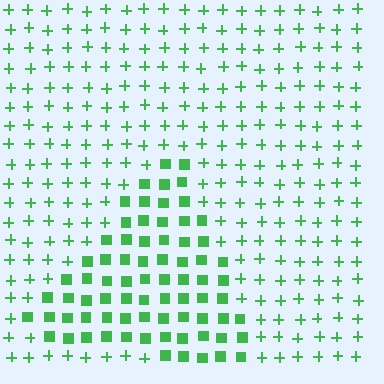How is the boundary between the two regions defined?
The boundary is defined by a change in element shape: squares inside vs. plus signs outside. All elements share the same color and spacing.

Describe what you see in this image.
The image is filled with small green elements arranged in a uniform grid. A triangle-shaped region contains squares, while the surrounding area contains plus signs. The boundary is defined purely by the change in element shape.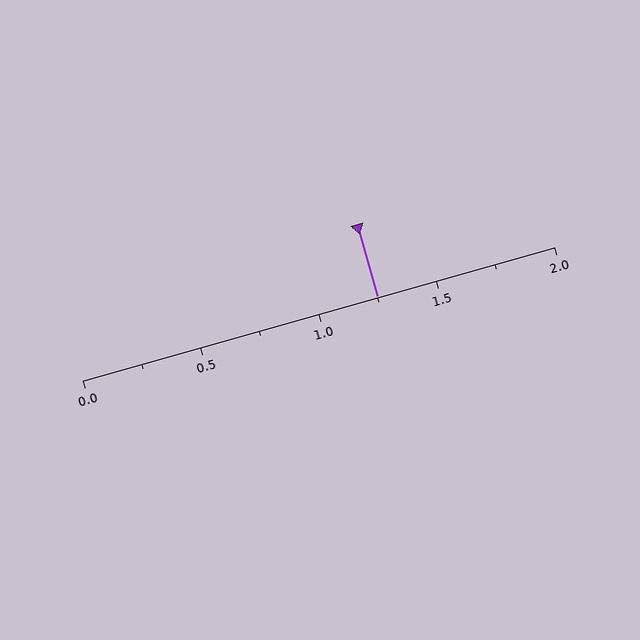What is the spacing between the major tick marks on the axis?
The major ticks are spaced 0.5 apart.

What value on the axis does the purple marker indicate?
The marker indicates approximately 1.25.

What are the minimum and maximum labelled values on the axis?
The axis runs from 0.0 to 2.0.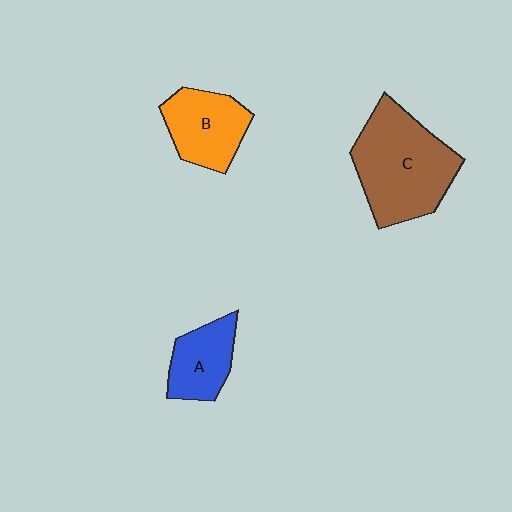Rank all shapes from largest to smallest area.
From largest to smallest: C (brown), B (orange), A (blue).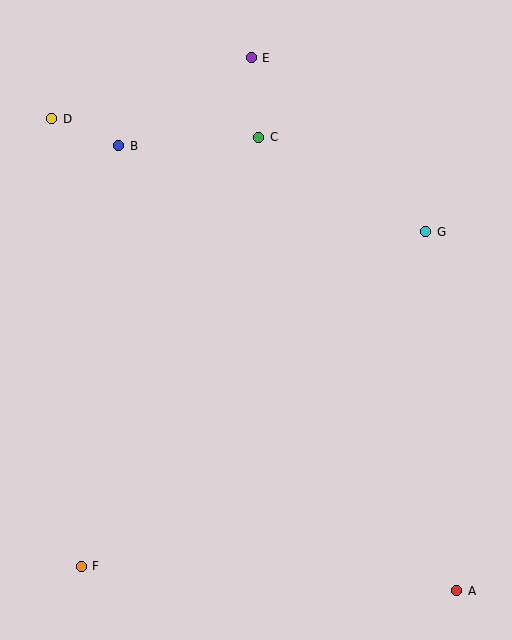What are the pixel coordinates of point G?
Point G is at (426, 232).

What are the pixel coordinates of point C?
Point C is at (259, 137).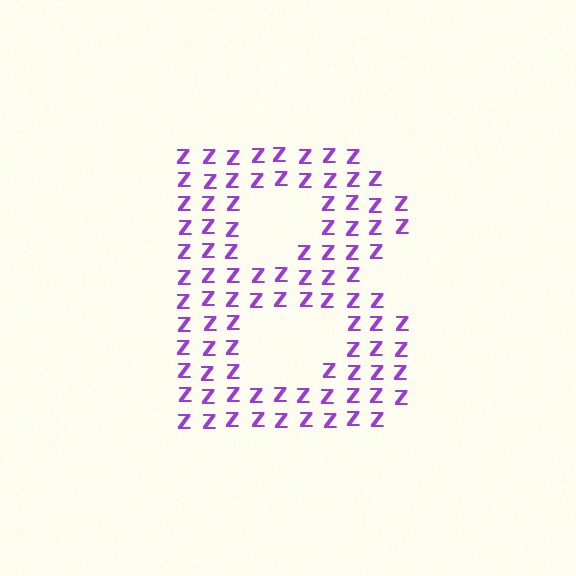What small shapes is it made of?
It is made of small letter Z's.